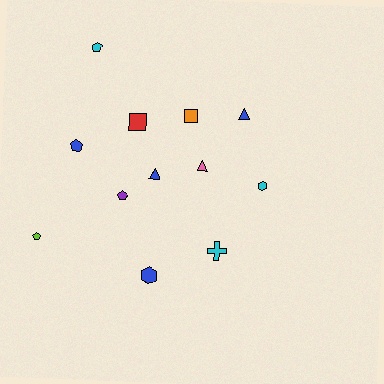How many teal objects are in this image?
There are no teal objects.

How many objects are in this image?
There are 12 objects.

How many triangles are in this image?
There are 3 triangles.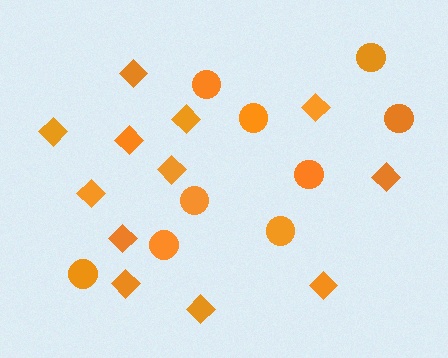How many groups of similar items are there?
There are 2 groups: one group of diamonds (12) and one group of circles (9).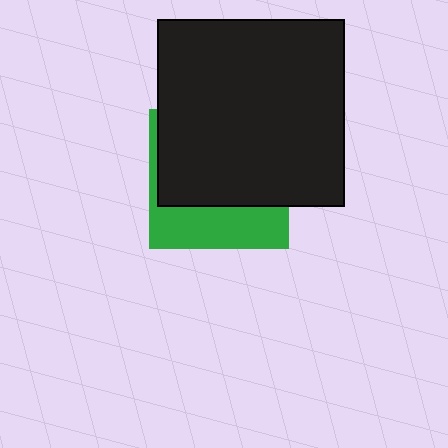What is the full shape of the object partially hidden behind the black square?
The partially hidden object is a green square.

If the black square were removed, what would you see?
You would see the complete green square.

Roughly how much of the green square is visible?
A small part of it is visible (roughly 34%).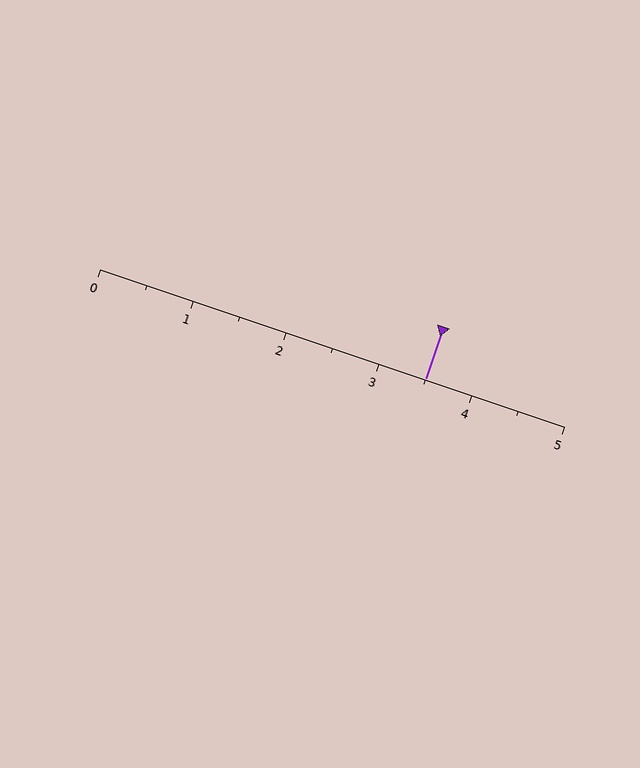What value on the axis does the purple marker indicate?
The marker indicates approximately 3.5.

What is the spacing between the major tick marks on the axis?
The major ticks are spaced 1 apart.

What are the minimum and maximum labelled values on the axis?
The axis runs from 0 to 5.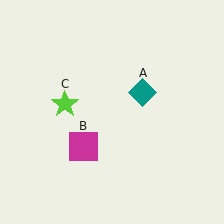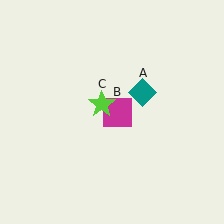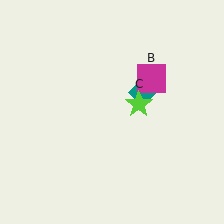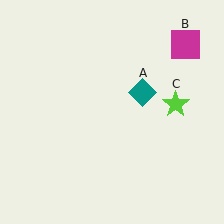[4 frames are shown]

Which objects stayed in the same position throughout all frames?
Teal diamond (object A) remained stationary.